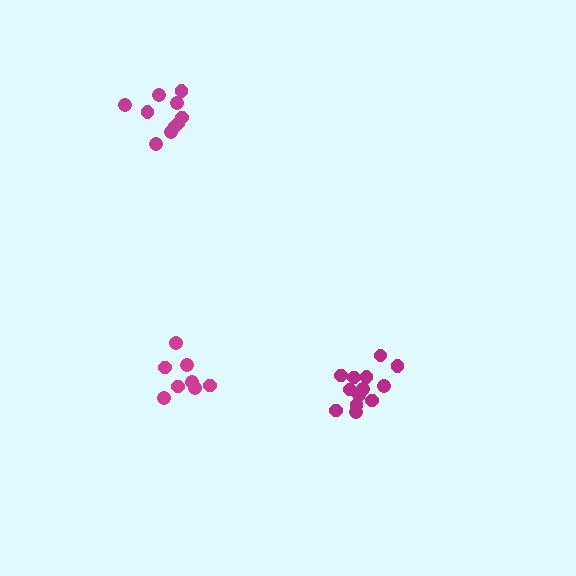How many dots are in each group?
Group 1: 13 dots, Group 2: 8 dots, Group 3: 10 dots (31 total).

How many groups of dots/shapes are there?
There are 3 groups.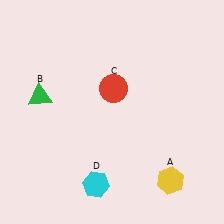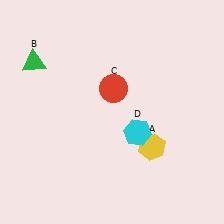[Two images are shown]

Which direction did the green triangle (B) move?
The green triangle (B) moved up.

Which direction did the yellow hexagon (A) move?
The yellow hexagon (A) moved up.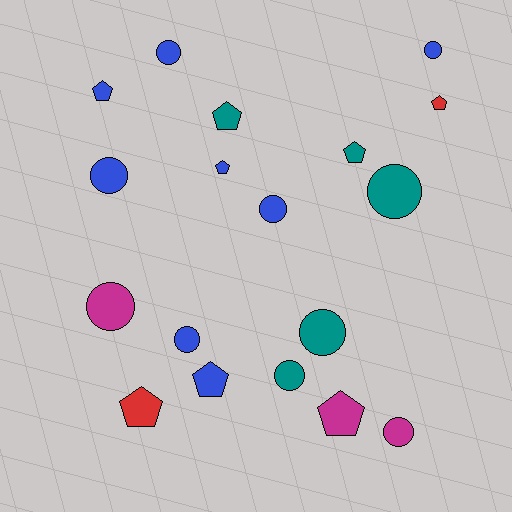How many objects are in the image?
There are 18 objects.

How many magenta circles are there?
There are 2 magenta circles.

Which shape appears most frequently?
Circle, with 10 objects.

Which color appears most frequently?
Blue, with 8 objects.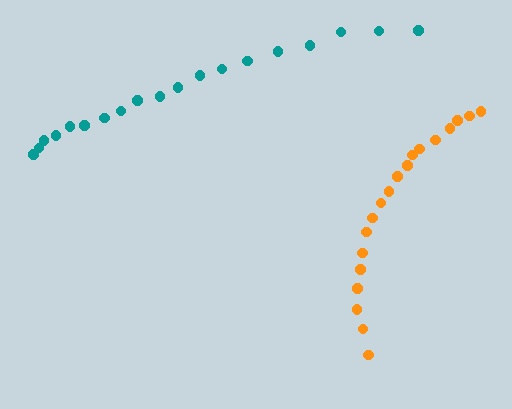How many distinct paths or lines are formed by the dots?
There are 2 distinct paths.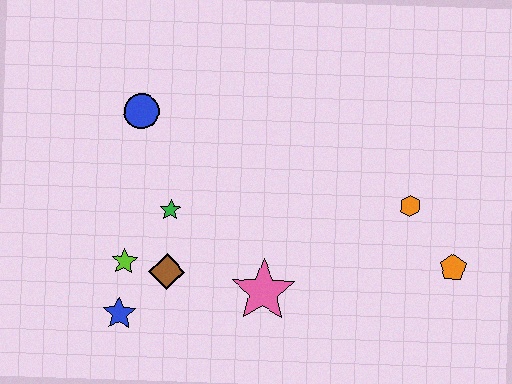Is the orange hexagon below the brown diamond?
No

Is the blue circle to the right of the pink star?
No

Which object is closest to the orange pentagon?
The orange hexagon is closest to the orange pentagon.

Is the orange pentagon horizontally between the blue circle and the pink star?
No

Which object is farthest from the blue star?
The orange pentagon is farthest from the blue star.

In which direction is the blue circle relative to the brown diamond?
The blue circle is above the brown diamond.